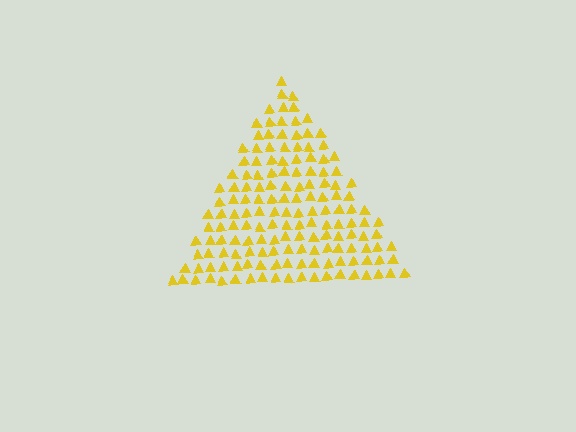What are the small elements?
The small elements are triangles.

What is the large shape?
The large shape is a triangle.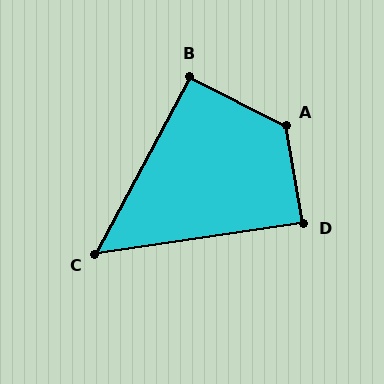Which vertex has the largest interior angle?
A, at approximately 127 degrees.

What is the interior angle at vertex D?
Approximately 89 degrees (approximately right).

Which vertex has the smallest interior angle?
C, at approximately 53 degrees.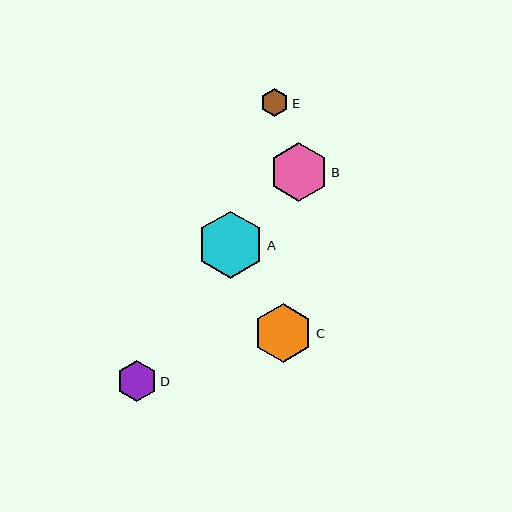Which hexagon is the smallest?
Hexagon E is the smallest with a size of approximately 28 pixels.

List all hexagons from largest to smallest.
From largest to smallest: A, C, B, D, E.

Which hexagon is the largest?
Hexagon A is the largest with a size of approximately 67 pixels.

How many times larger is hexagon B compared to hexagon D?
Hexagon B is approximately 1.4 times the size of hexagon D.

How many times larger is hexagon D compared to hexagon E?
Hexagon D is approximately 1.4 times the size of hexagon E.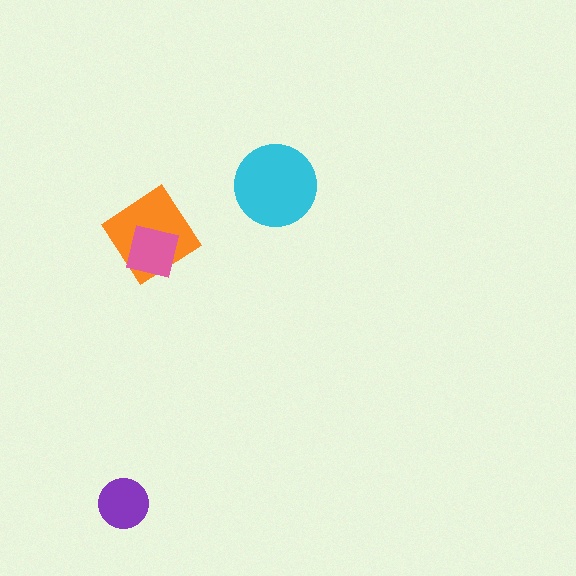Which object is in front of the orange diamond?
The pink square is in front of the orange diamond.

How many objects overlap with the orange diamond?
1 object overlaps with the orange diamond.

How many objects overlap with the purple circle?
0 objects overlap with the purple circle.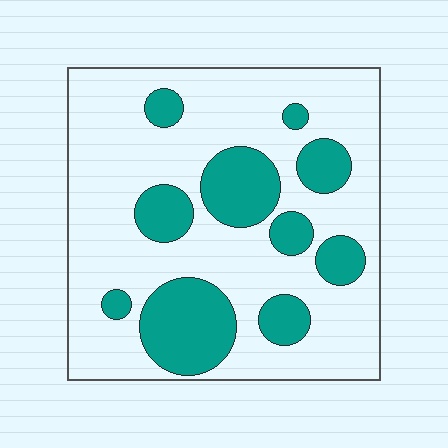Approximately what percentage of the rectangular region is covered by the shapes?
Approximately 25%.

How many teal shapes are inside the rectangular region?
10.